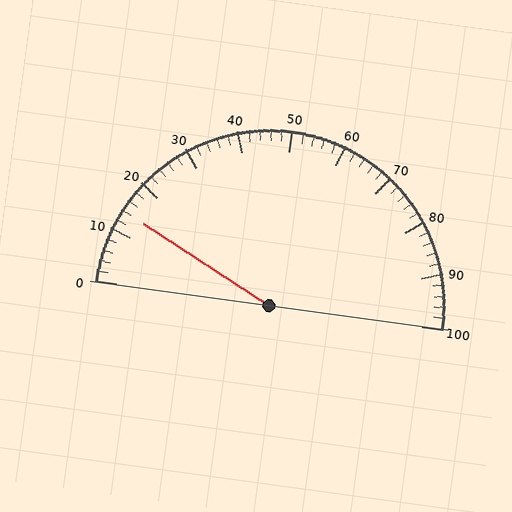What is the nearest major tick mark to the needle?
The nearest major tick mark is 10.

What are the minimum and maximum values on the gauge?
The gauge ranges from 0 to 100.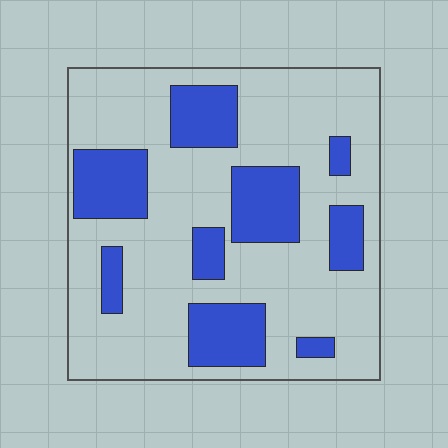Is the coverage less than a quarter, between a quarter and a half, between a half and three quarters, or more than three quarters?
Between a quarter and a half.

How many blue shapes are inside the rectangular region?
9.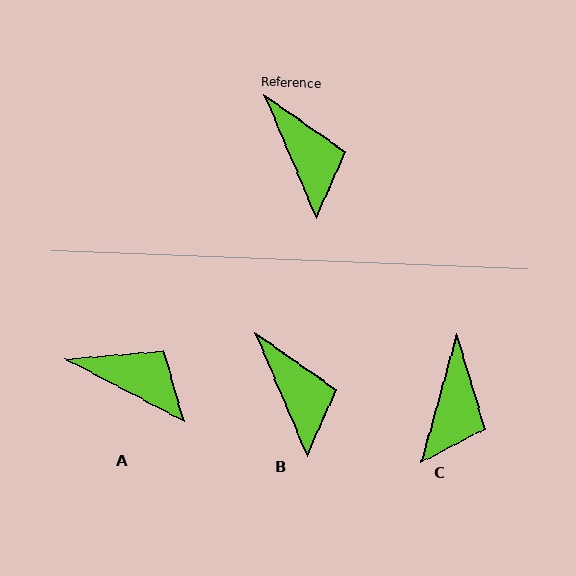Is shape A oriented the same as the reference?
No, it is off by about 40 degrees.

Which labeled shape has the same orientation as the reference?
B.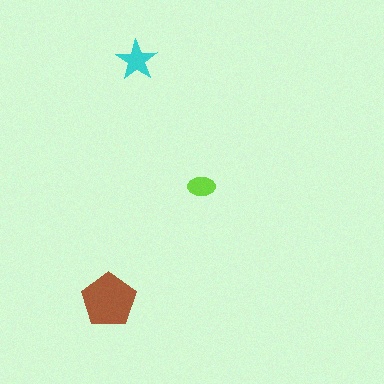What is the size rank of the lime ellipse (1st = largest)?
3rd.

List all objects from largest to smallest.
The brown pentagon, the cyan star, the lime ellipse.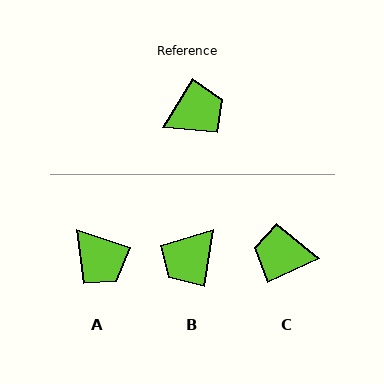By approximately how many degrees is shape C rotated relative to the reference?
Approximately 146 degrees counter-clockwise.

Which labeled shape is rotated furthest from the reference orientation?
B, about 158 degrees away.